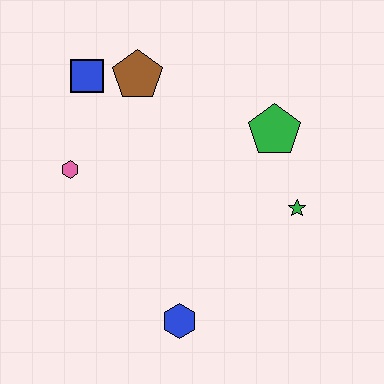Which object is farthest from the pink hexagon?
The green star is farthest from the pink hexagon.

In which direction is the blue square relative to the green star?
The blue square is to the left of the green star.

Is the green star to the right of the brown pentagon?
Yes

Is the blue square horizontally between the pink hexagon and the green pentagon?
Yes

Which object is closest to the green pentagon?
The green star is closest to the green pentagon.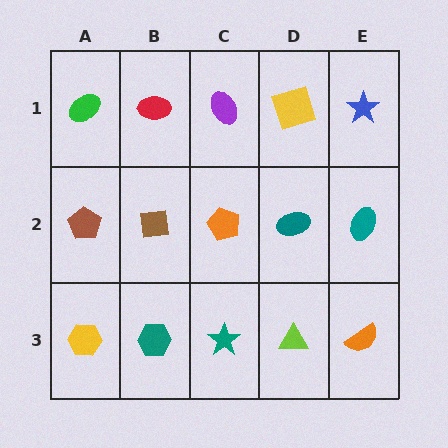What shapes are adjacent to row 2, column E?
A blue star (row 1, column E), an orange semicircle (row 3, column E), a teal ellipse (row 2, column D).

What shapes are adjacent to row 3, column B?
A brown square (row 2, column B), a yellow hexagon (row 3, column A), a teal star (row 3, column C).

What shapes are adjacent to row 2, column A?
A green ellipse (row 1, column A), a yellow hexagon (row 3, column A), a brown square (row 2, column B).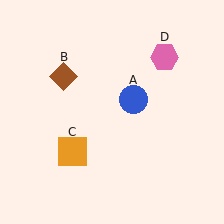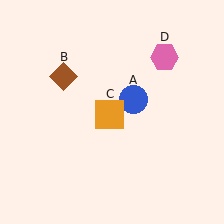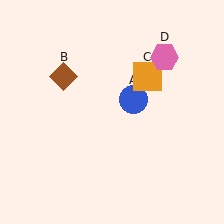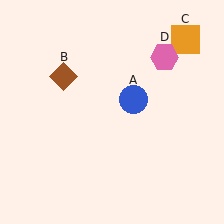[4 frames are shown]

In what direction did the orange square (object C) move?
The orange square (object C) moved up and to the right.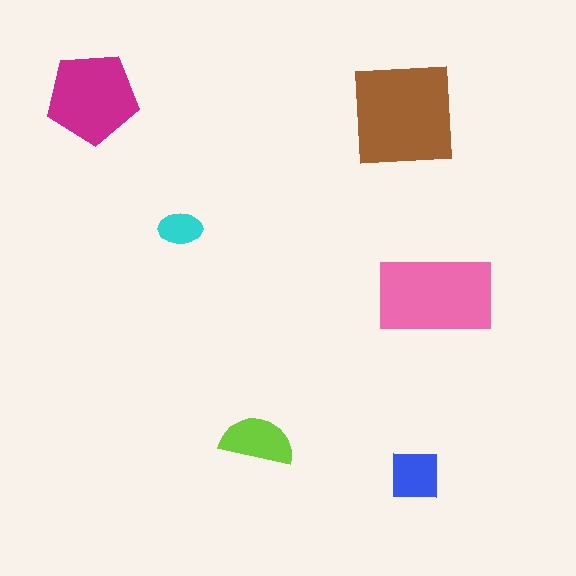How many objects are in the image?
There are 6 objects in the image.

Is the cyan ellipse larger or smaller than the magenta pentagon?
Smaller.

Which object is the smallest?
The cyan ellipse.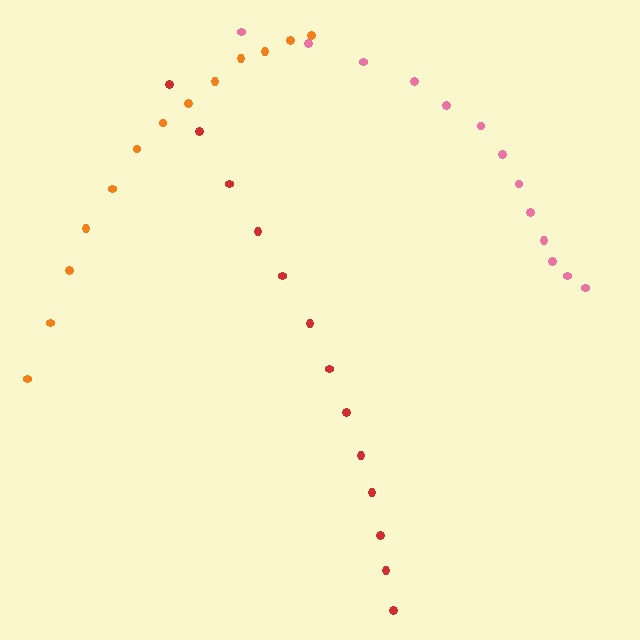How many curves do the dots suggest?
There are 3 distinct paths.